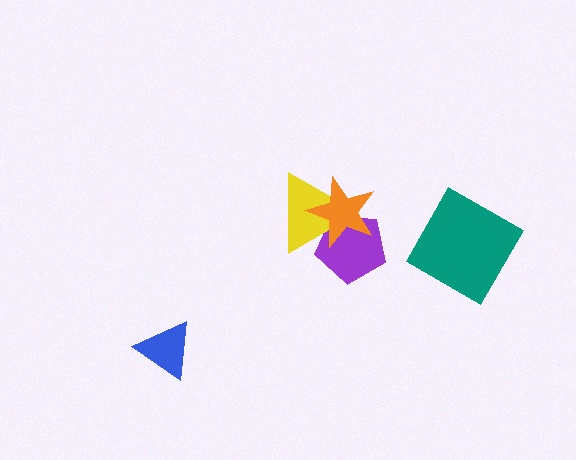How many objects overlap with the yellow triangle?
2 objects overlap with the yellow triangle.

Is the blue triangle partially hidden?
No, no other shape covers it.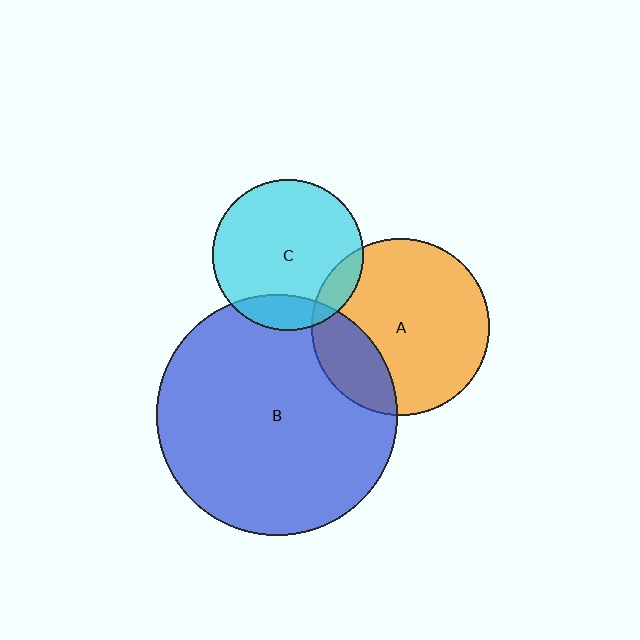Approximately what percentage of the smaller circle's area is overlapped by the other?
Approximately 15%.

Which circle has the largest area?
Circle B (blue).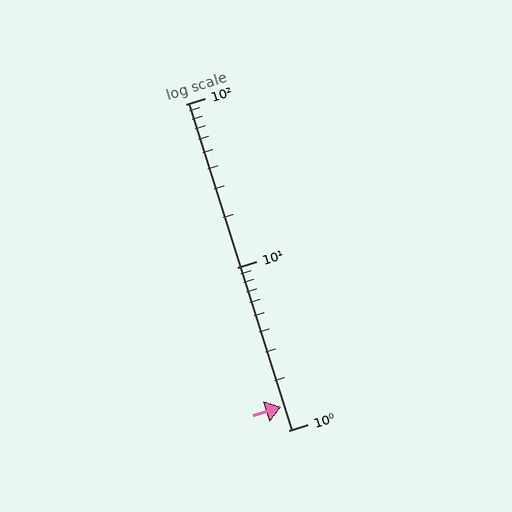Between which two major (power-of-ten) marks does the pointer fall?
The pointer is between 1 and 10.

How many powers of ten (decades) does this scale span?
The scale spans 2 decades, from 1 to 100.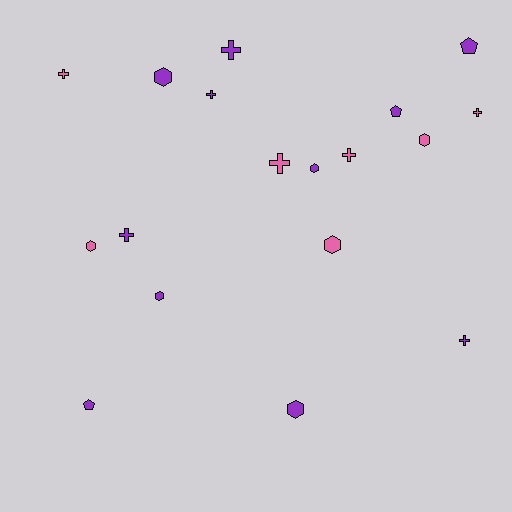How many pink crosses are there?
There are 4 pink crosses.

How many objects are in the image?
There are 18 objects.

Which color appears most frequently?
Purple, with 11 objects.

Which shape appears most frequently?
Cross, with 8 objects.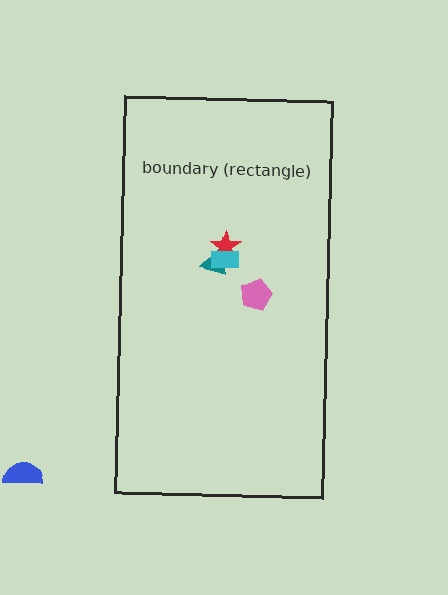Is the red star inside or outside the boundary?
Inside.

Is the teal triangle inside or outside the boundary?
Inside.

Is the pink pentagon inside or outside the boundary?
Inside.